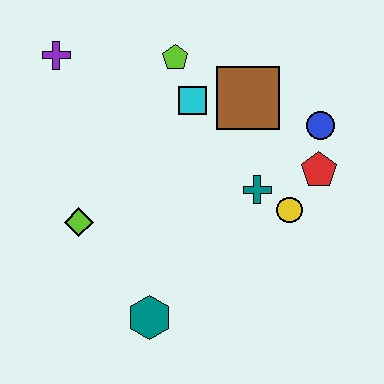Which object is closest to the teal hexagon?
The lime diamond is closest to the teal hexagon.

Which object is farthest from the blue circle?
The purple cross is farthest from the blue circle.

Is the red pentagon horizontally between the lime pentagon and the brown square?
No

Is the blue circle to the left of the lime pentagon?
No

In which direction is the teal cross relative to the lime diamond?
The teal cross is to the right of the lime diamond.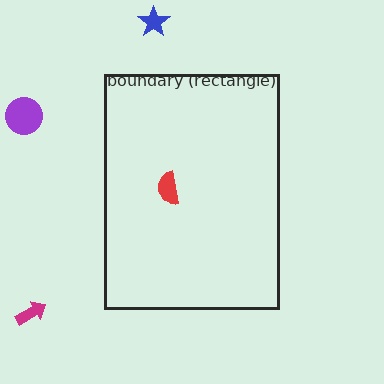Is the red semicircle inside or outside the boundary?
Inside.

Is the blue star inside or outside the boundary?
Outside.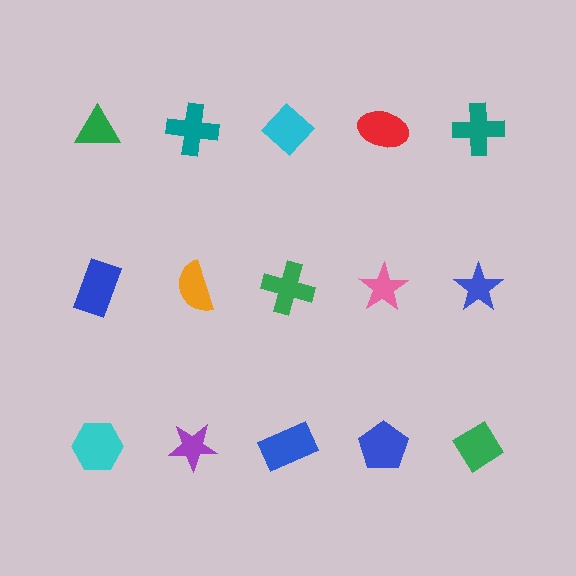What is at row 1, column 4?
A red ellipse.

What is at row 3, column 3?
A blue rectangle.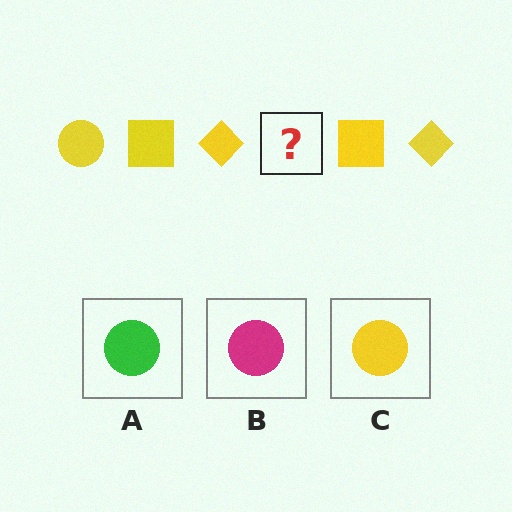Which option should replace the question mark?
Option C.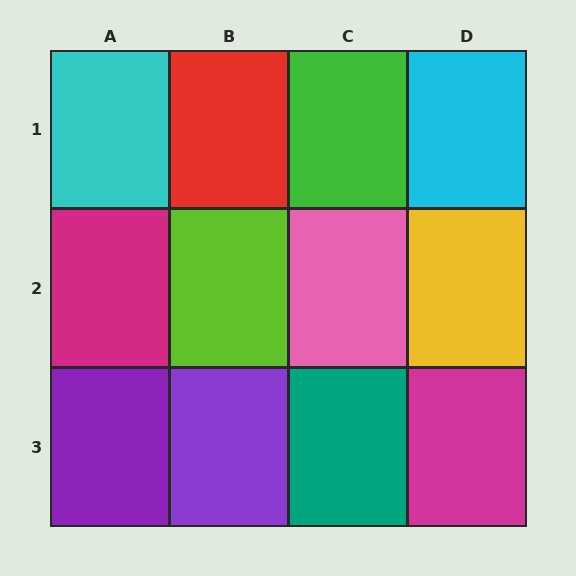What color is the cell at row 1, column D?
Cyan.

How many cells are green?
1 cell is green.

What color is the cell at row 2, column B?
Lime.